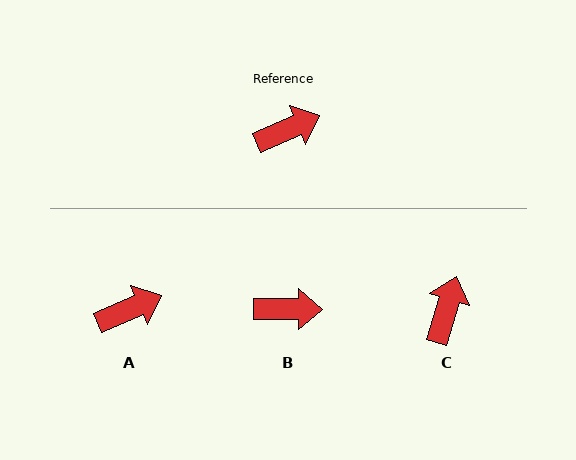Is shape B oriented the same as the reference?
No, it is off by about 24 degrees.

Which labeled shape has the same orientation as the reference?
A.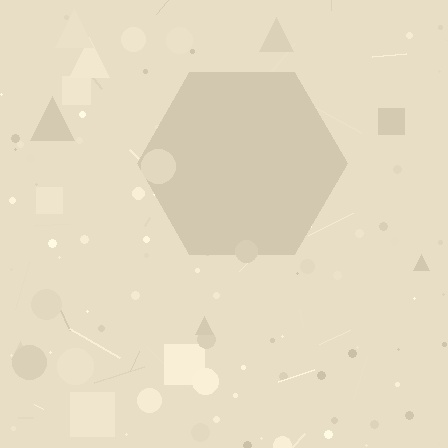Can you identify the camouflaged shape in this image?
The camouflaged shape is a hexagon.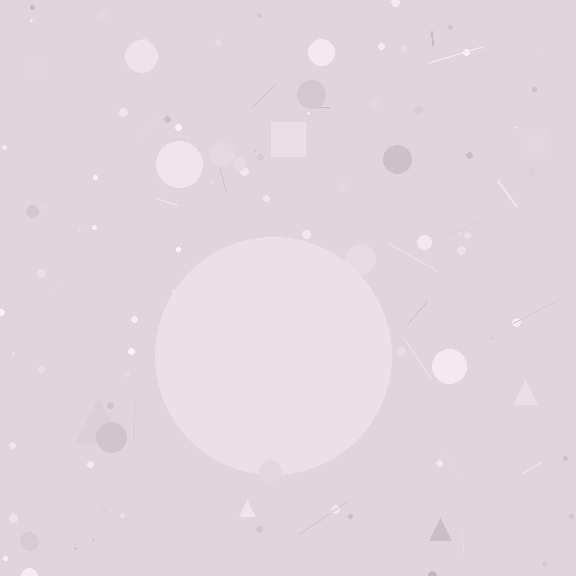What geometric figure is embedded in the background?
A circle is embedded in the background.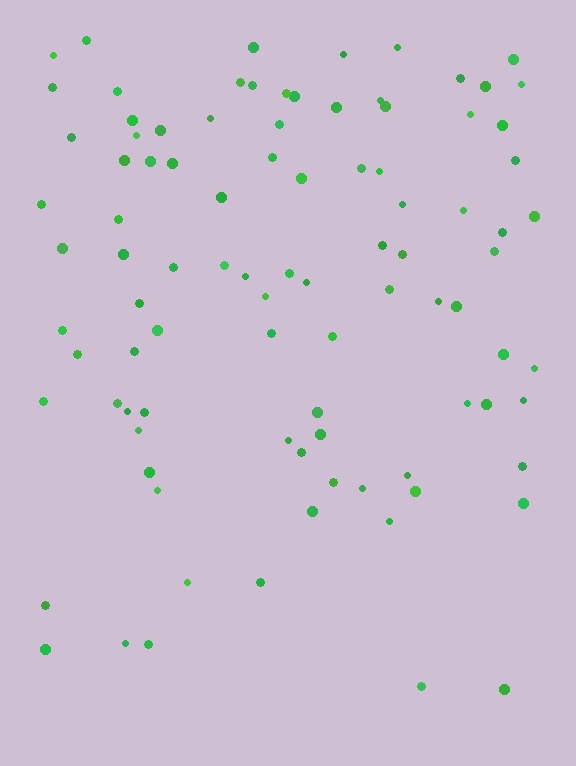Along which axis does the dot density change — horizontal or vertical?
Vertical.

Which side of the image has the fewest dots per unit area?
The bottom.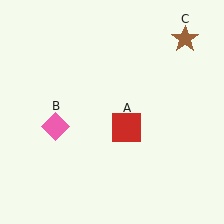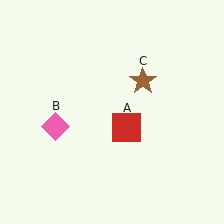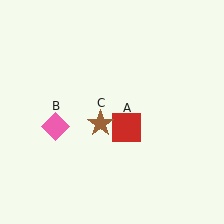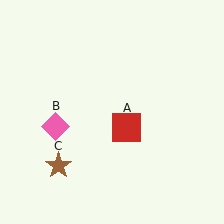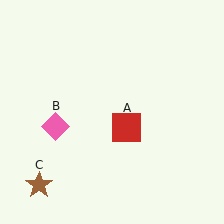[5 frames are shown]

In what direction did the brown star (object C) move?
The brown star (object C) moved down and to the left.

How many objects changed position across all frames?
1 object changed position: brown star (object C).